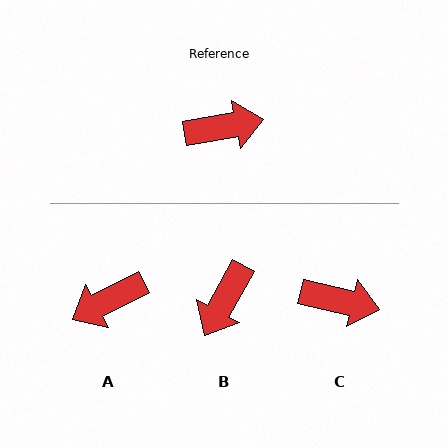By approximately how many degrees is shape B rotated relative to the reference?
Approximately 129 degrees clockwise.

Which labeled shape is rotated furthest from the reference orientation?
A, about 163 degrees away.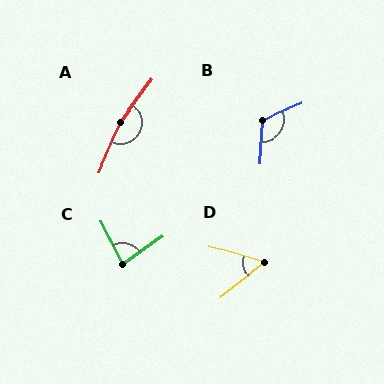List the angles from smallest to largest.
D (54°), C (81°), B (115°), A (167°).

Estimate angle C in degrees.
Approximately 81 degrees.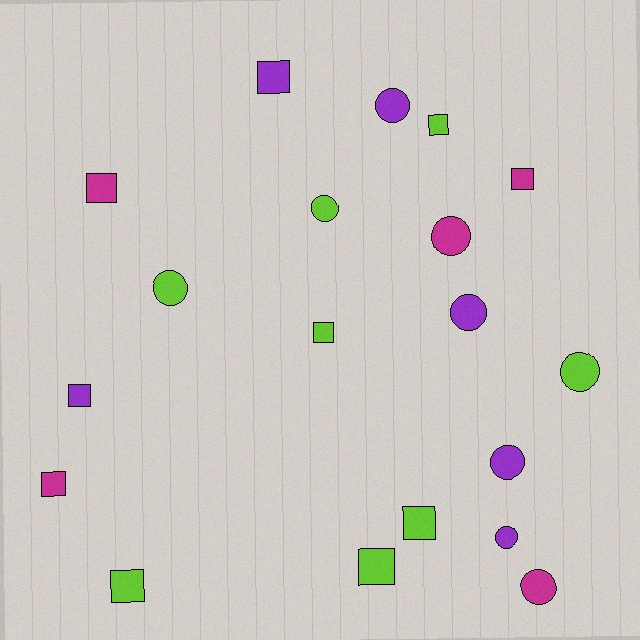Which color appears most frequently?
Lime, with 8 objects.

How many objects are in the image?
There are 19 objects.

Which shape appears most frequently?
Square, with 10 objects.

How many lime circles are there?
There are 3 lime circles.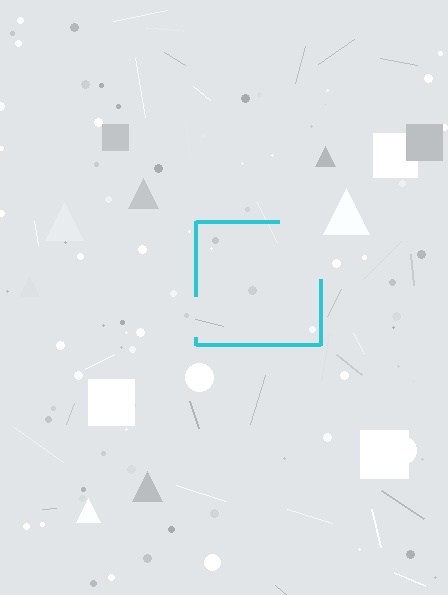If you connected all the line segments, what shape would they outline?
They would outline a square.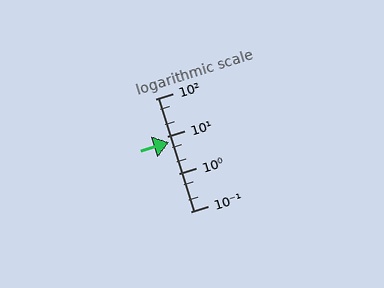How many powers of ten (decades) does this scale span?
The scale spans 3 decades, from 0.1 to 100.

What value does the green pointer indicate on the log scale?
The pointer indicates approximately 7.1.